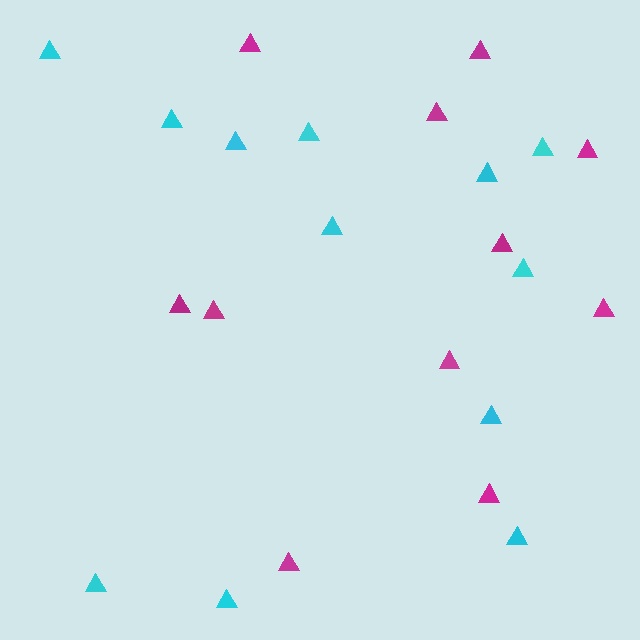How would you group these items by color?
There are 2 groups: one group of cyan triangles (12) and one group of magenta triangles (11).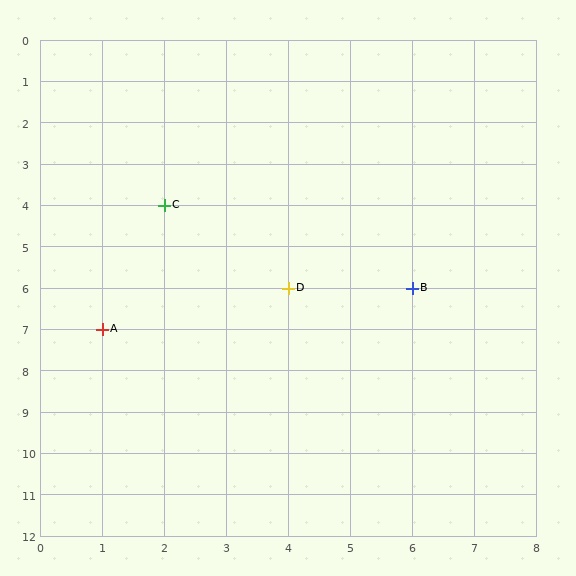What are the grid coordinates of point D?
Point D is at grid coordinates (4, 6).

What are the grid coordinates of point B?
Point B is at grid coordinates (6, 6).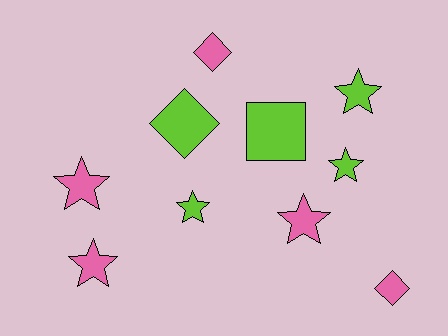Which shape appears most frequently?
Star, with 6 objects.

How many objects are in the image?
There are 10 objects.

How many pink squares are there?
There are no pink squares.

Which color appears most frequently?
Pink, with 5 objects.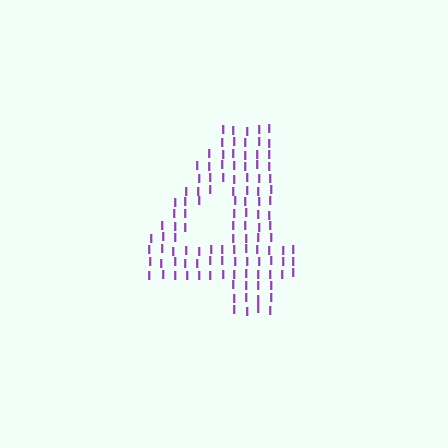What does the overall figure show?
The overall figure shows the digit 4.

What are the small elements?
The small elements are letter I's.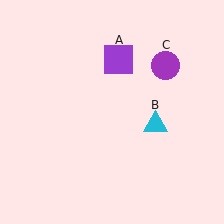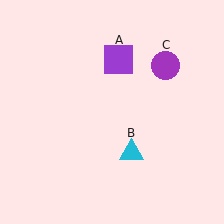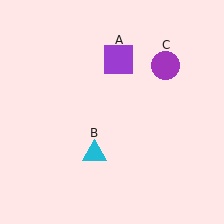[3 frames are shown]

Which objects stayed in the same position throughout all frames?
Purple square (object A) and purple circle (object C) remained stationary.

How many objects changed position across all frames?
1 object changed position: cyan triangle (object B).